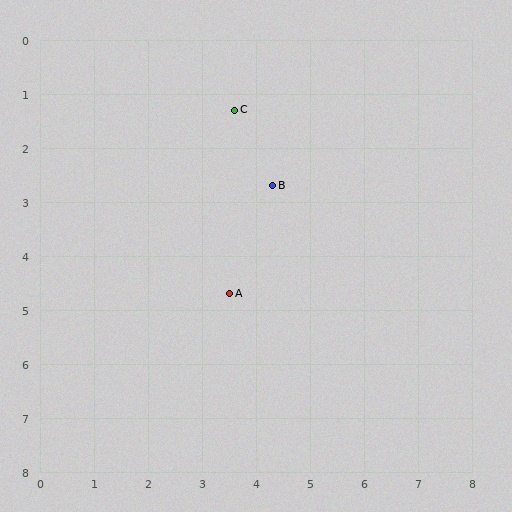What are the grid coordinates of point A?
Point A is at approximately (3.5, 4.7).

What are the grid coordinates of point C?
Point C is at approximately (3.6, 1.3).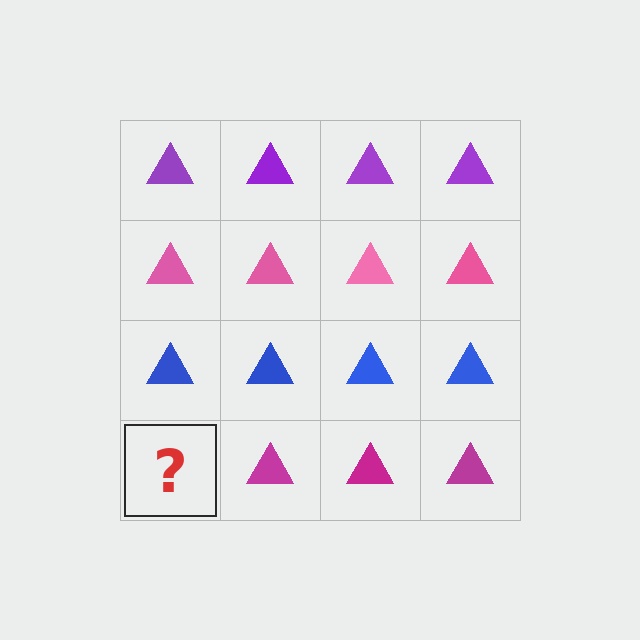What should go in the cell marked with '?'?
The missing cell should contain a magenta triangle.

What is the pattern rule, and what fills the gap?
The rule is that each row has a consistent color. The gap should be filled with a magenta triangle.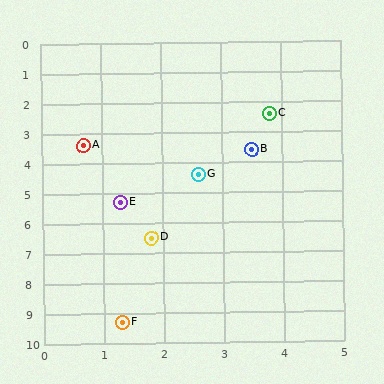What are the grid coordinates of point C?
Point C is at approximately (3.8, 2.4).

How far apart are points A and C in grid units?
Points A and C are about 3.3 grid units apart.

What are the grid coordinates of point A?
Point A is at approximately (0.7, 3.4).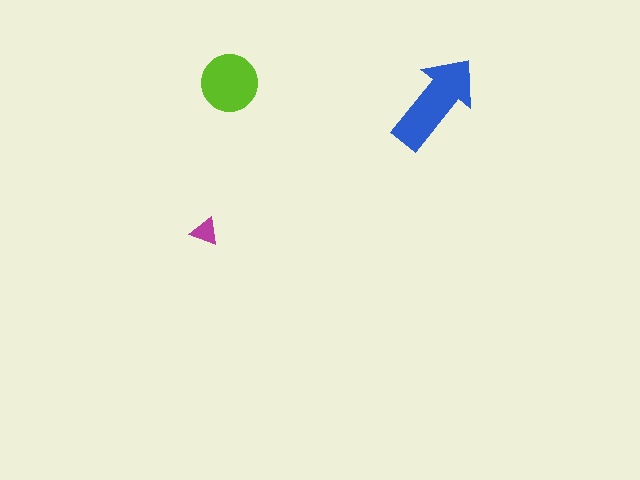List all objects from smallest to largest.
The magenta triangle, the lime circle, the blue arrow.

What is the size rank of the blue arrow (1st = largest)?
1st.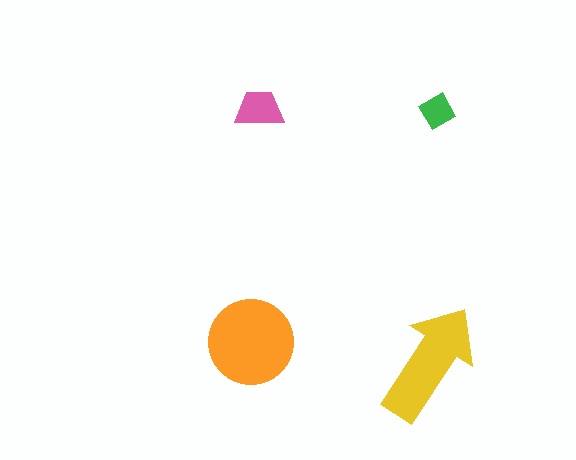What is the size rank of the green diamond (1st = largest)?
4th.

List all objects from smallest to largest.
The green diamond, the pink trapezoid, the yellow arrow, the orange circle.